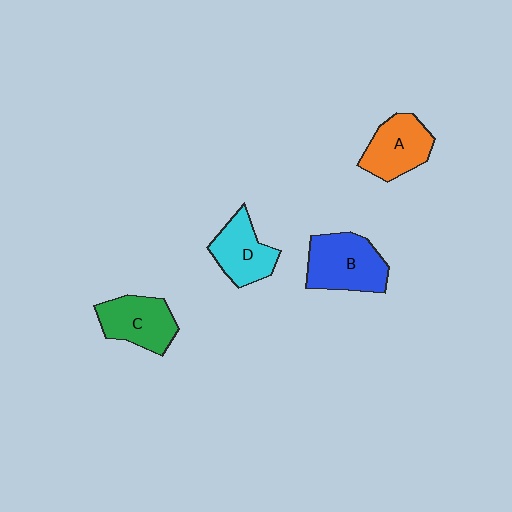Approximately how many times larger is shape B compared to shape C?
Approximately 1.2 times.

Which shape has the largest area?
Shape B (blue).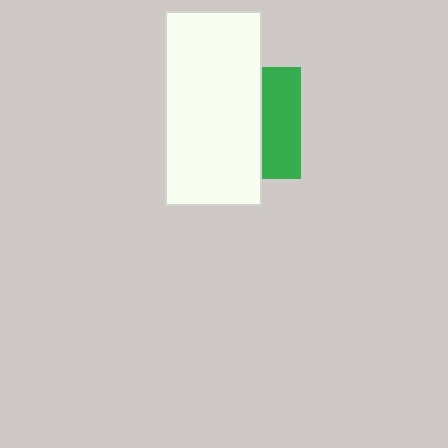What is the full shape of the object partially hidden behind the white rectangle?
The partially hidden object is a green square.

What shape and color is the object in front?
The object in front is a white rectangle.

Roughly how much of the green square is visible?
A small part of it is visible (roughly 36%).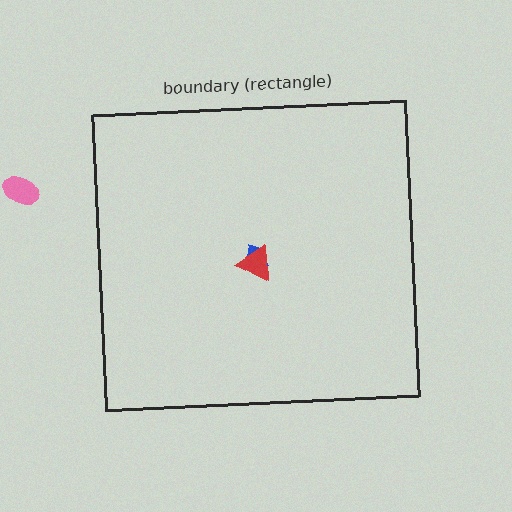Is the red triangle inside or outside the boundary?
Inside.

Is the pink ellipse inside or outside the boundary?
Outside.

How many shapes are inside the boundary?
2 inside, 1 outside.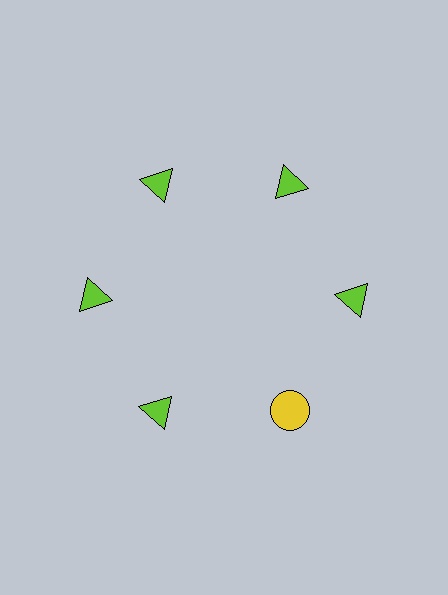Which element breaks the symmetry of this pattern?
The yellow circle at roughly the 5 o'clock position breaks the symmetry. All other shapes are lime triangles.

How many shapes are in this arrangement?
There are 6 shapes arranged in a ring pattern.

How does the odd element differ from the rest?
It differs in both color (yellow instead of lime) and shape (circle instead of triangle).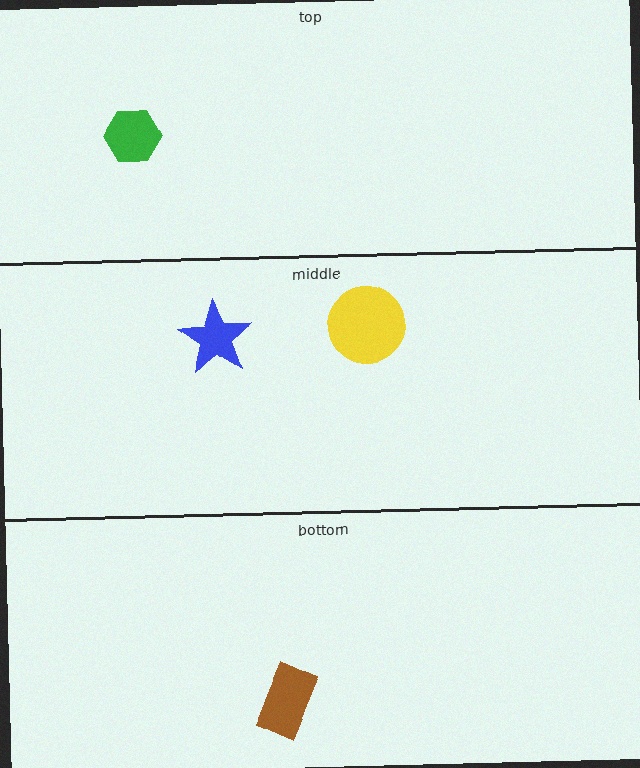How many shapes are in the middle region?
2.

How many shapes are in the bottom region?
1.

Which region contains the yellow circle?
The middle region.